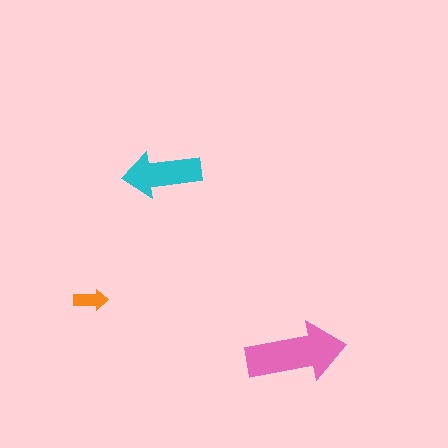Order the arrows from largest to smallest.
the pink one, the cyan one, the orange one.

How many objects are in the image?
There are 3 objects in the image.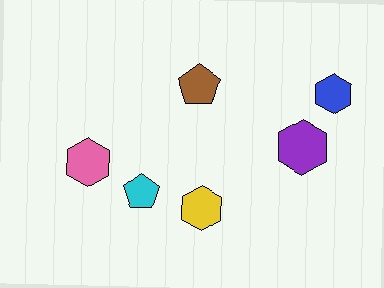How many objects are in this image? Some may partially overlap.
There are 6 objects.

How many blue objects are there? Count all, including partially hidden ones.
There is 1 blue object.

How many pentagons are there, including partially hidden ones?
There are 2 pentagons.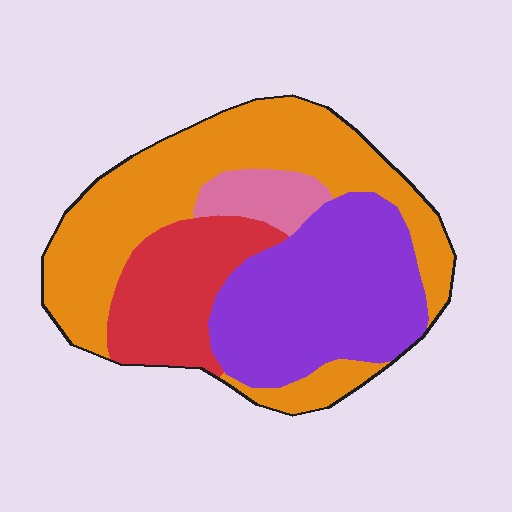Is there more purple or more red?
Purple.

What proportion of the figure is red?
Red covers around 20% of the figure.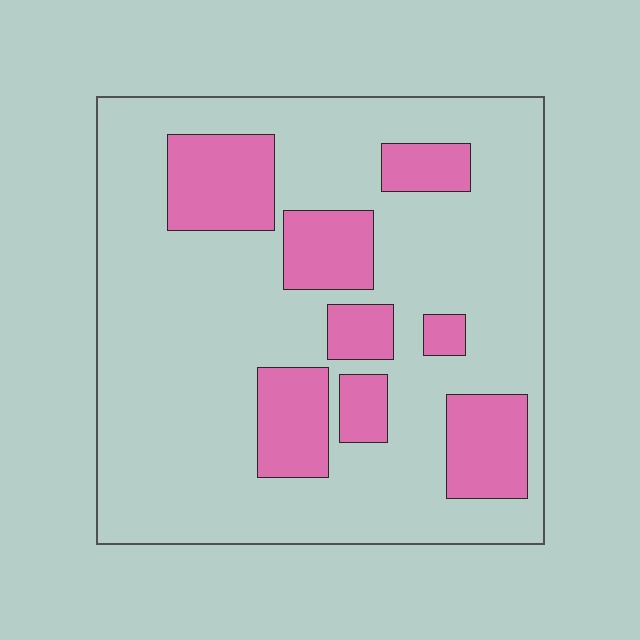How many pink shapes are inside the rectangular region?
8.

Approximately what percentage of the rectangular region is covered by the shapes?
Approximately 25%.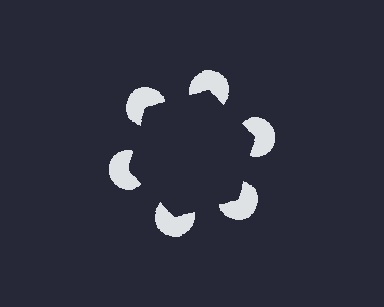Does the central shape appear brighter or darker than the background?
It typically appears slightly darker than the background, even though no actual brightness change is drawn.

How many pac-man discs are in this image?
There are 6 — one at each vertex of the illusory hexagon.